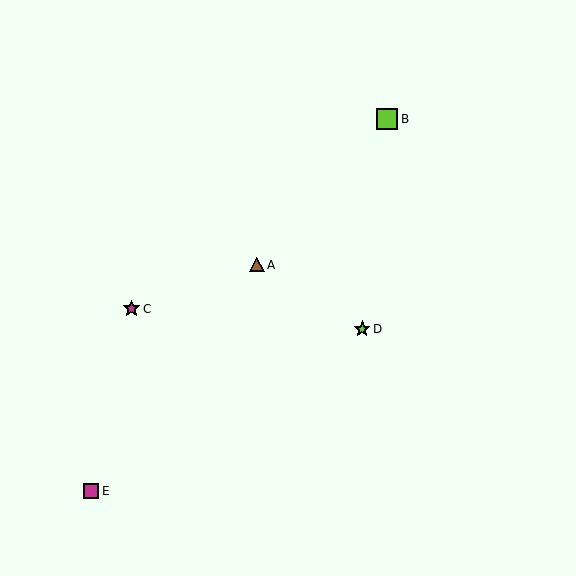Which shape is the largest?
The lime square (labeled B) is the largest.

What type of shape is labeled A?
Shape A is a brown triangle.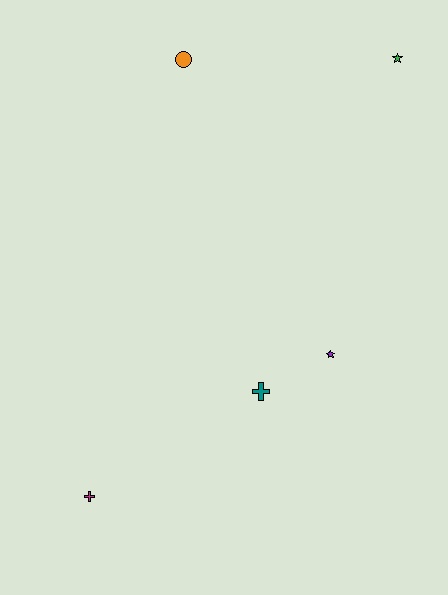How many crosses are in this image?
There are 2 crosses.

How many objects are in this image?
There are 5 objects.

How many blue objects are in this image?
There are no blue objects.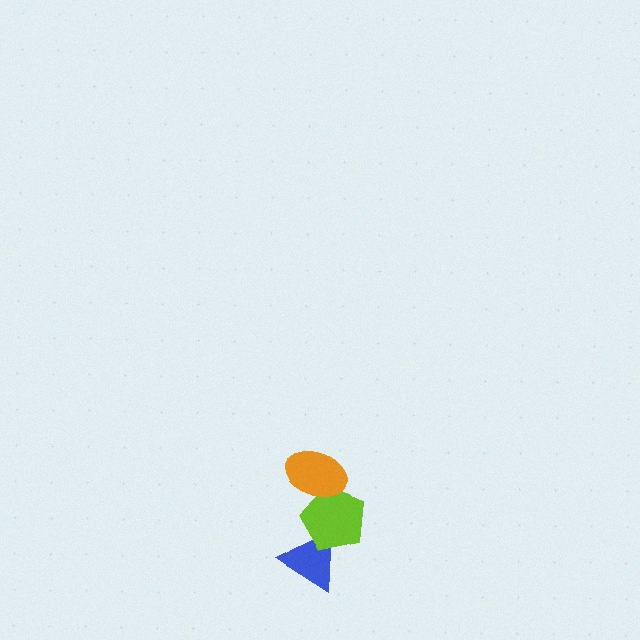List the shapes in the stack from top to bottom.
From top to bottom: the orange ellipse, the lime pentagon, the blue triangle.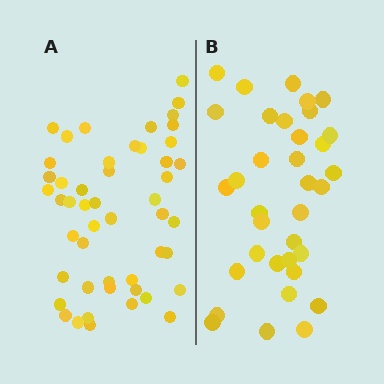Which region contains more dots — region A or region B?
Region A (the left region) has more dots.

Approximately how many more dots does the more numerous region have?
Region A has approximately 15 more dots than region B.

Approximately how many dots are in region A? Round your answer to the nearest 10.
About 50 dots. (The exact count is 49, which rounds to 50.)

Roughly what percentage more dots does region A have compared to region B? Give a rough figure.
About 40% more.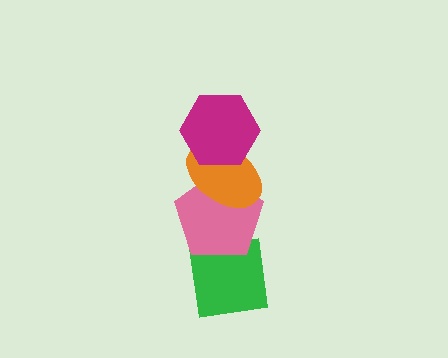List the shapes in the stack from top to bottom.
From top to bottom: the magenta hexagon, the orange ellipse, the pink pentagon, the green square.